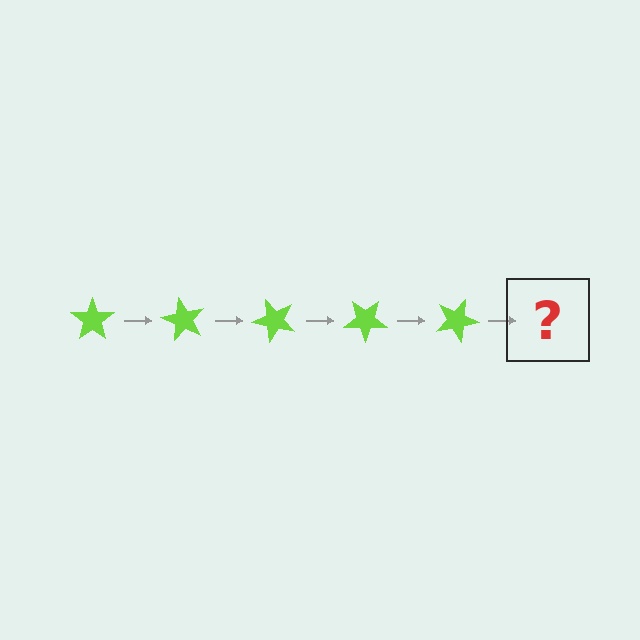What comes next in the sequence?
The next element should be a lime star rotated 300 degrees.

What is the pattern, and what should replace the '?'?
The pattern is that the star rotates 60 degrees each step. The '?' should be a lime star rotated 300 degrees.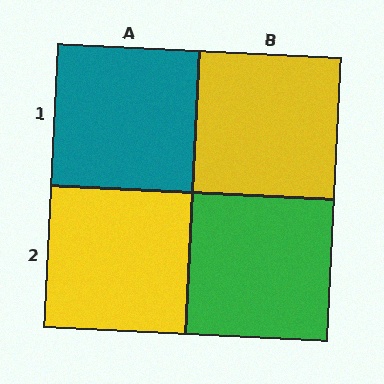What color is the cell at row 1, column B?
Yellow.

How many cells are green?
1 cell is green.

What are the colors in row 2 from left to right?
Yellow, green.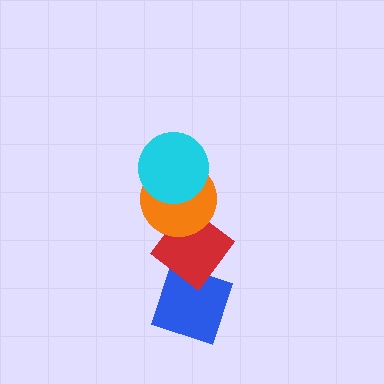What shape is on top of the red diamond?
The orange circle is on top of the red diamond.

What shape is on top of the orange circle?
The cyan circle is on top of the orange circle.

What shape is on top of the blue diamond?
The red diamond is on top of the blue diamond.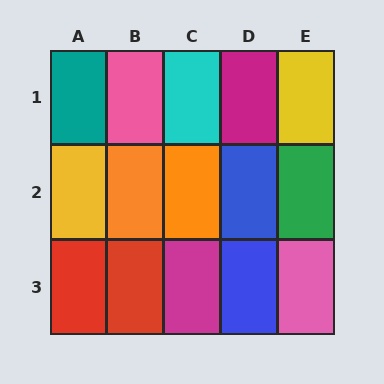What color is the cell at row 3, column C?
Magenta.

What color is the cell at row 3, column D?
Blue.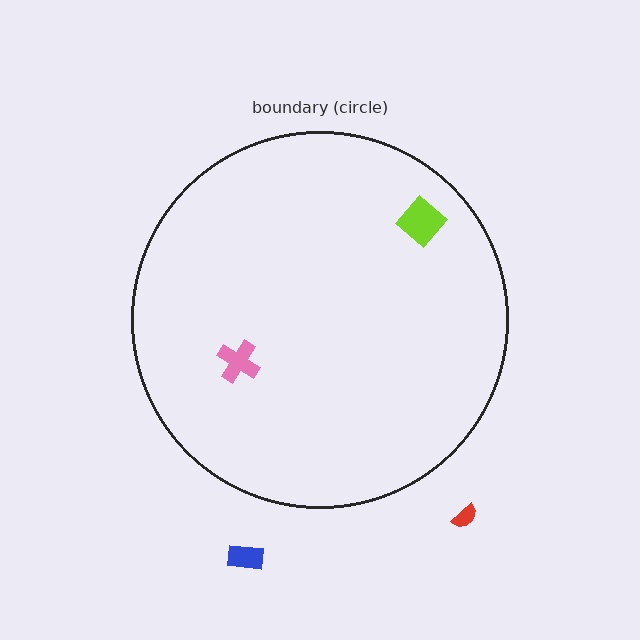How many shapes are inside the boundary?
2 inside, 2 outside.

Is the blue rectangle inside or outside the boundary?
Outside.